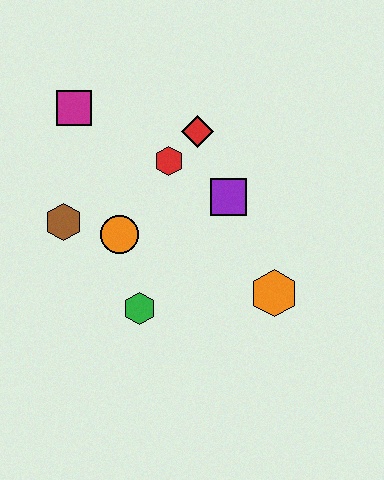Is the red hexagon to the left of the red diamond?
Yes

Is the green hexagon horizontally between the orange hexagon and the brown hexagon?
Yes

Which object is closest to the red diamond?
The red hexagon is closest to the red diamond.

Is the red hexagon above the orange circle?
Yes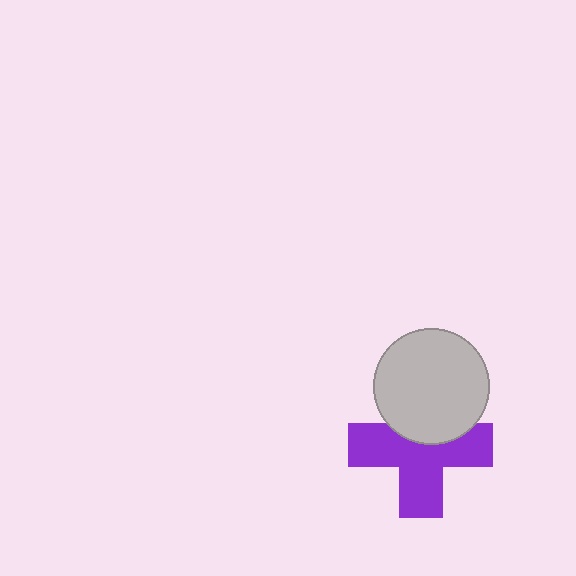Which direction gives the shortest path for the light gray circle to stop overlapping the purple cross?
Moving up gives the shortest separation.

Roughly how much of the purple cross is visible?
Most of it is visible (roughly 67%).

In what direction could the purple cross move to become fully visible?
The purple cross could move down. That would shift it out from behind the light gray circle entirely.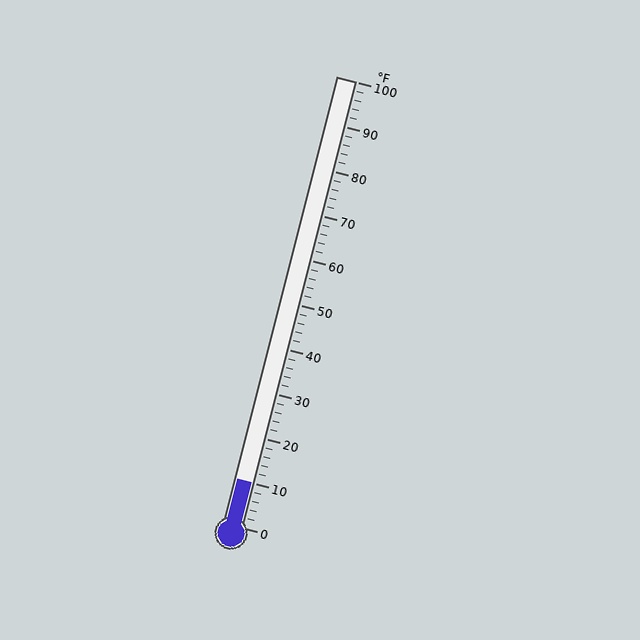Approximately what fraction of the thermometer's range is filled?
The thermometer is filled to approximately 10% of its range.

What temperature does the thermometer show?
The thermometer shows approximately 10°F.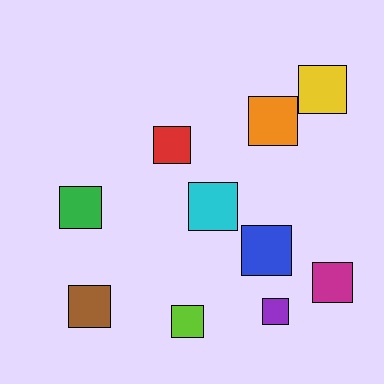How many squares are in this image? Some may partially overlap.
There are 10 squares.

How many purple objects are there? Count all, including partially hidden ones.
There is 1 purple object.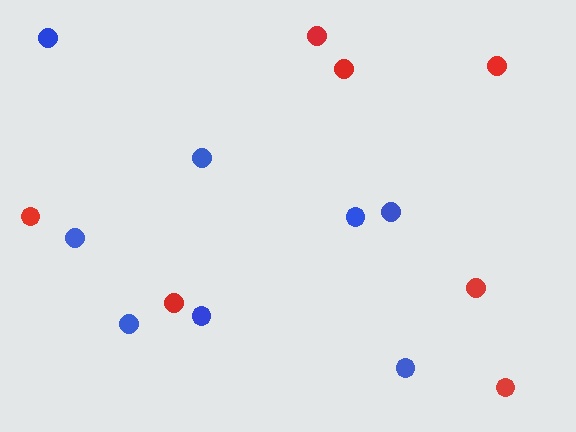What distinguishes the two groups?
There are 2 groups: one group of blue circles (8) and one group of red circles (7).